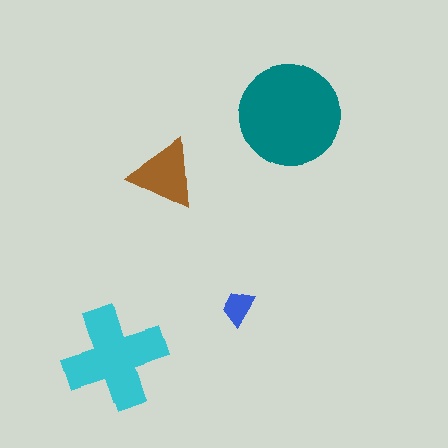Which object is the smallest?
The blue trapezoid.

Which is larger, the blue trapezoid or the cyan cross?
The cyan cross.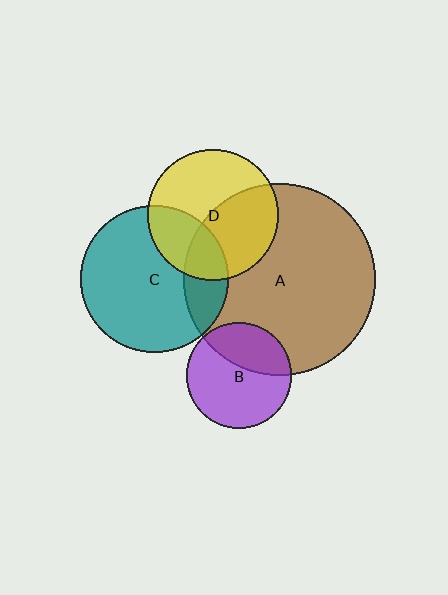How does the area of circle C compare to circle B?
Approximately 2.0 times.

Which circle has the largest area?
Circle A (brown).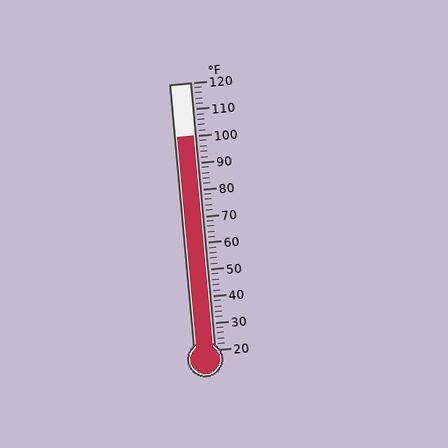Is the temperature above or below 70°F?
The temperature is above 70°F.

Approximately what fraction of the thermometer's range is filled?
The thermometer is filled to approximately 80% of its range.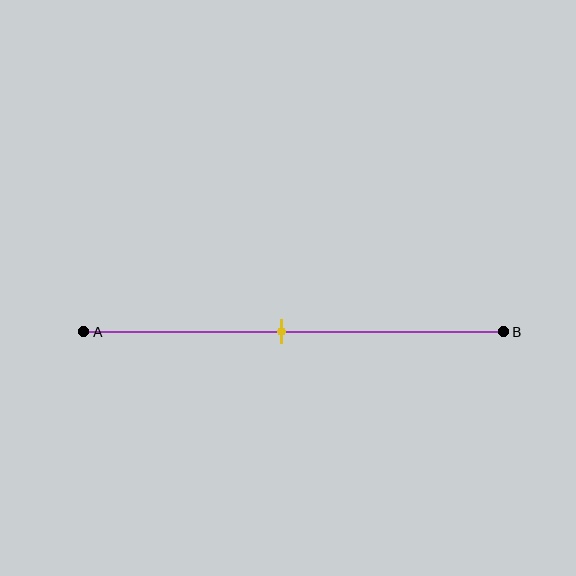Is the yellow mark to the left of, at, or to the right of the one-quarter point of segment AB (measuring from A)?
The yellow mark is to the right of the one-quarter point of segment AB.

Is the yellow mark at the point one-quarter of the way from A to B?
No, the mark is at about 45% from A, not at the 25% one-quarter point.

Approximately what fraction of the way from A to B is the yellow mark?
The yellow mark is approximately 45% of the way from A to B.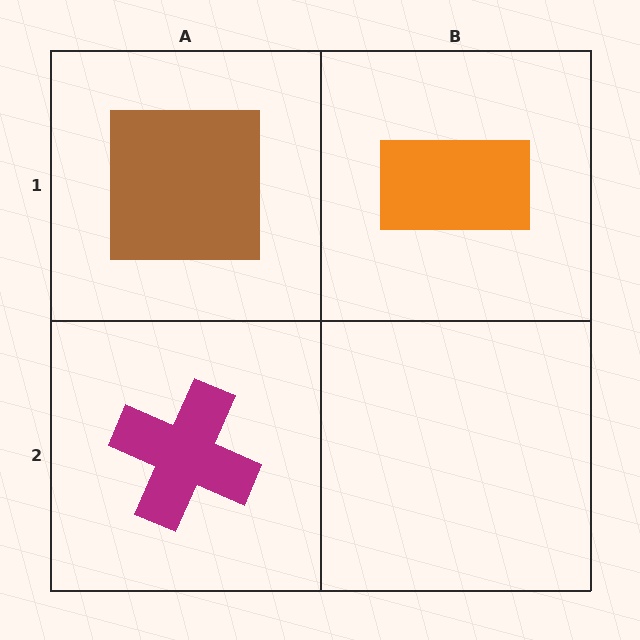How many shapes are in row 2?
1 shape.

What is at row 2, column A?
A magenta cross.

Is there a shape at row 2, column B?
No, that cell is empty.